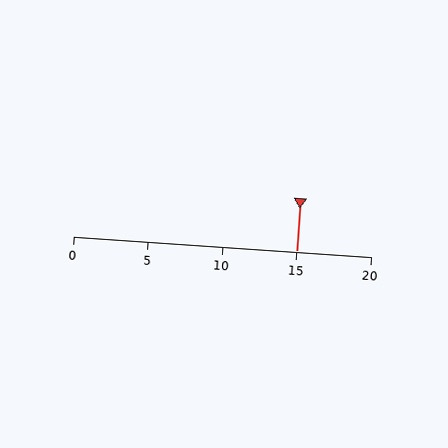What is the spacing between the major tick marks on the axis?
The major ticks are spaced 5 apart.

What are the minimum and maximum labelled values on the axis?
The axis runs from 0 to 20.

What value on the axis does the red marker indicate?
The marker indicates approximately 15.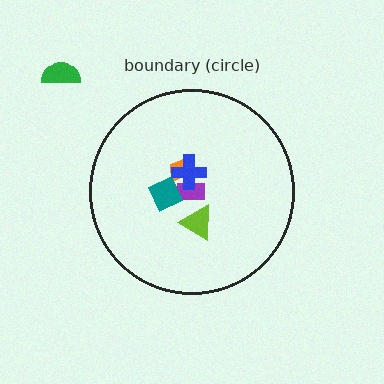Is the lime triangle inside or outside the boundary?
Inside.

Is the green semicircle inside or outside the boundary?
Outside.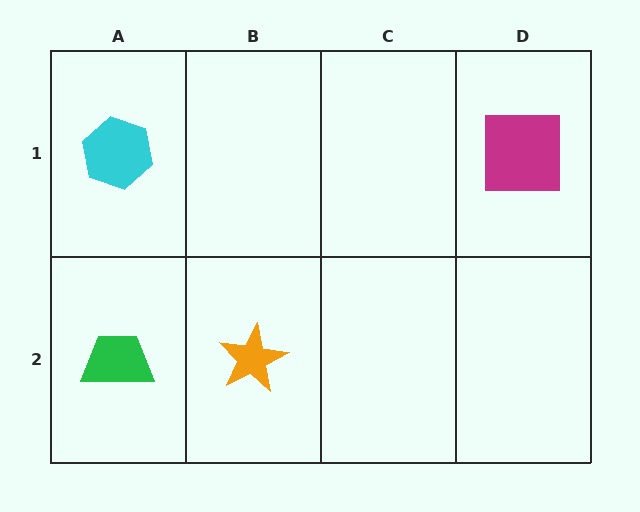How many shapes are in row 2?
2 shapes.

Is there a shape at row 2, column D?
No, that cell is empty.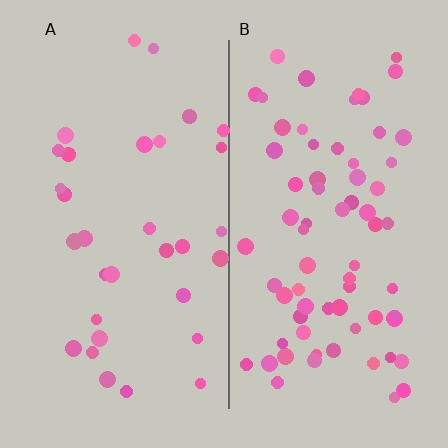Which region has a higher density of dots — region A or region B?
B (the right).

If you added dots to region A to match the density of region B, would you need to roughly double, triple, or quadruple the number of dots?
Approximately double.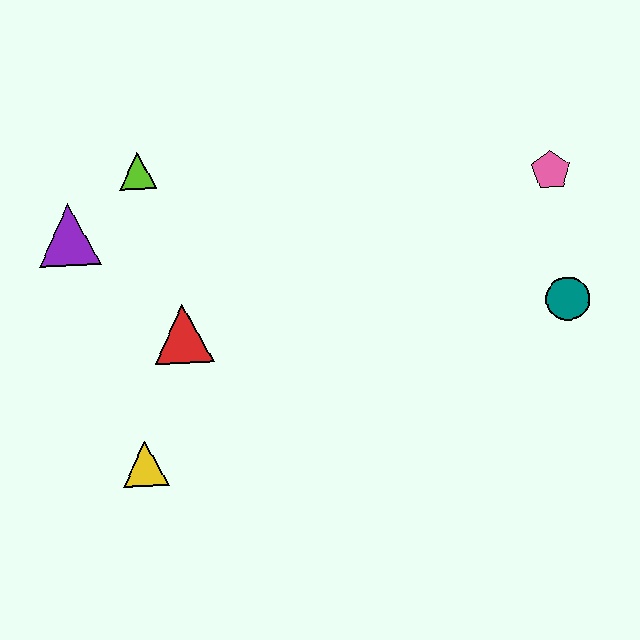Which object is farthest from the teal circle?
The purple triangle is farthest from the teal circle.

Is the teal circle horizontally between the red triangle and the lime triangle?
No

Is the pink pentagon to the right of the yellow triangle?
Yes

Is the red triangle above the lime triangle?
No